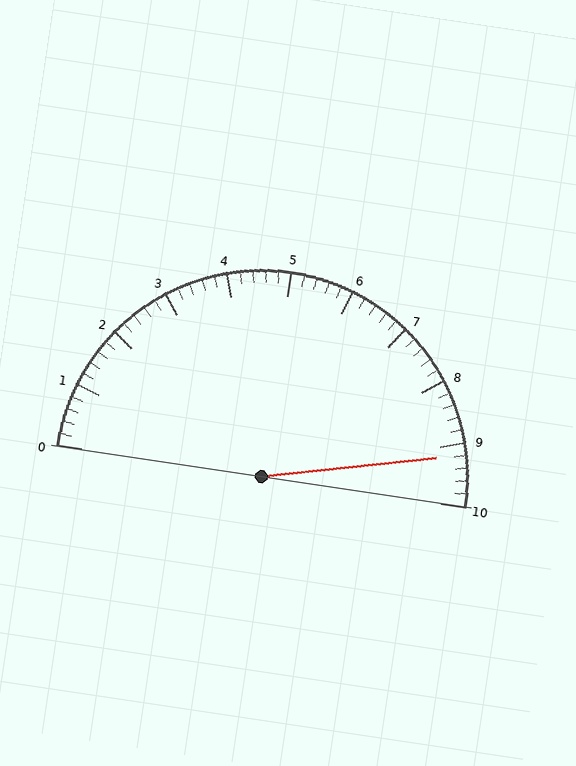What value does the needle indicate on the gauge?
The needle indicates approximately 9.2.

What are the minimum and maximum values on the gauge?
The gauge ranges from 0 to 10.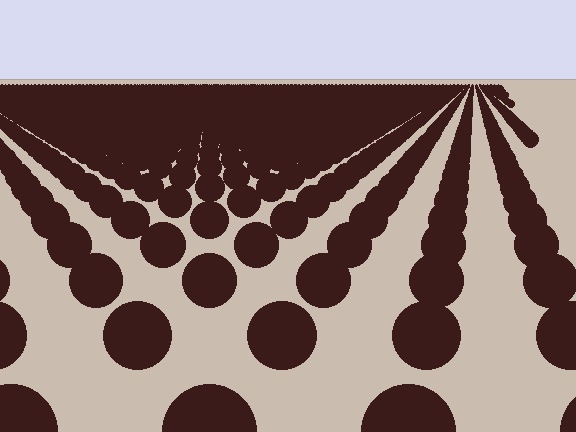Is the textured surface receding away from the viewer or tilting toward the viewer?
The surface is receding away from the viewer. Texture elements get smaller and denser toward the top.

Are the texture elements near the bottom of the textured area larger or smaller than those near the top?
Larger. Near the bottom, elements are closer to the viewer and appear at a bigger on-screen size.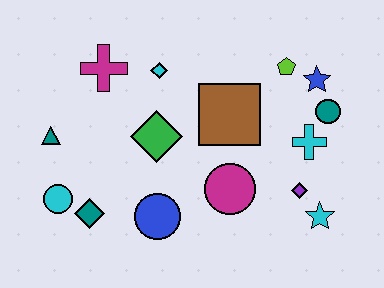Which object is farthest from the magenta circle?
The teal triangle is farthest from the magenta circle.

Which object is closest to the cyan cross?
The teal circle is closest to the cyan cross.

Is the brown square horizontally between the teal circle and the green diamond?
Yes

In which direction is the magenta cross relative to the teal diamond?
The magenta cross is above the teal diamond.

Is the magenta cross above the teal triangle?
Yes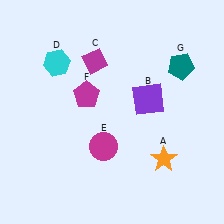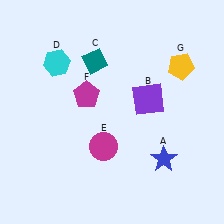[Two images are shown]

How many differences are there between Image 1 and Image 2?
There are 3 differences between the two images.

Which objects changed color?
A changed from orange to blue. C changed from magenta to teal. G changed from teal to yellow.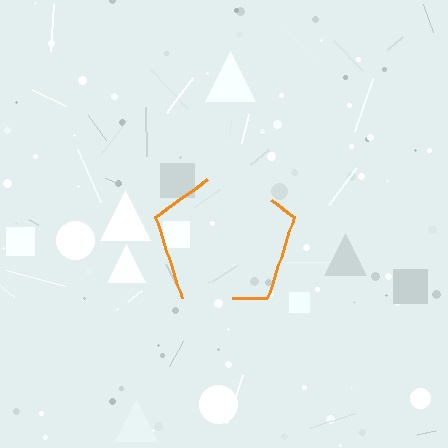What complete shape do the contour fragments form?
The contour fragments form a pentagon.